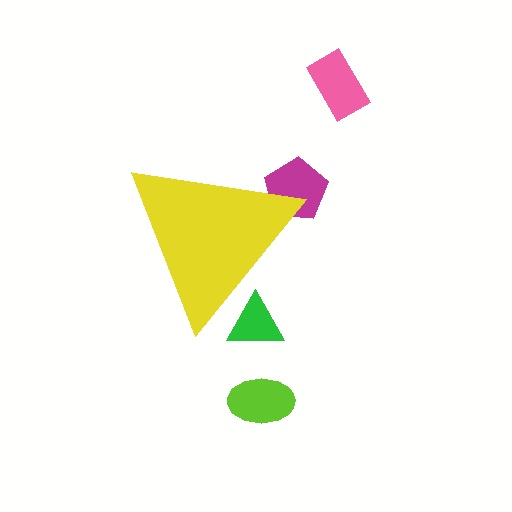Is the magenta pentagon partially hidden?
Yes, the magenta pentagon is partially hidden behind the yellow triangle.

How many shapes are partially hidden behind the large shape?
2 shapes are partially hidden.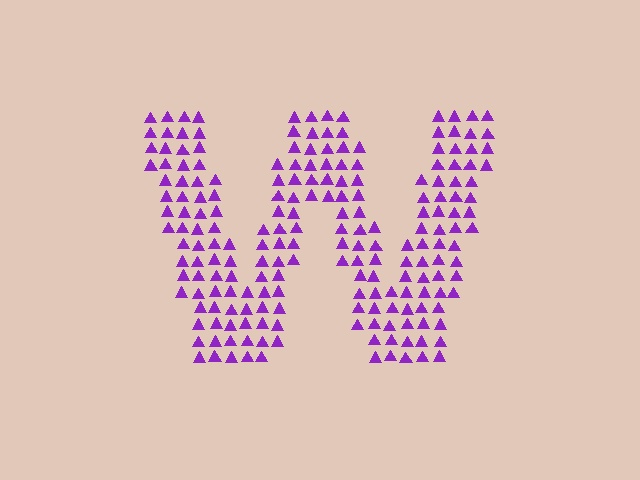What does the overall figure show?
The overall figure shows the letter W.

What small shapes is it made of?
It is made of small triangles.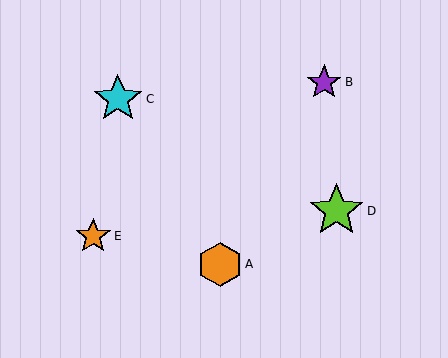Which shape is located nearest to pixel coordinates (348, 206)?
The lime star (labeled D) at (336, 211) is nearest to that location.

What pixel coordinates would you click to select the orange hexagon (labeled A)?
Click at (220, 264) to select the orange hexagon A.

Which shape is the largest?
The lime star (labeled D) is the largest.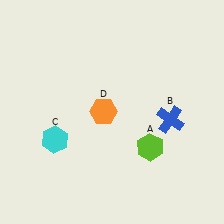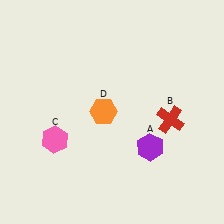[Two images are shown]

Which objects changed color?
A changed from lime to purple. B changed from blue to red. C changed from cyan to pink.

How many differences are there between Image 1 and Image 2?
There are 3 differences between the two images.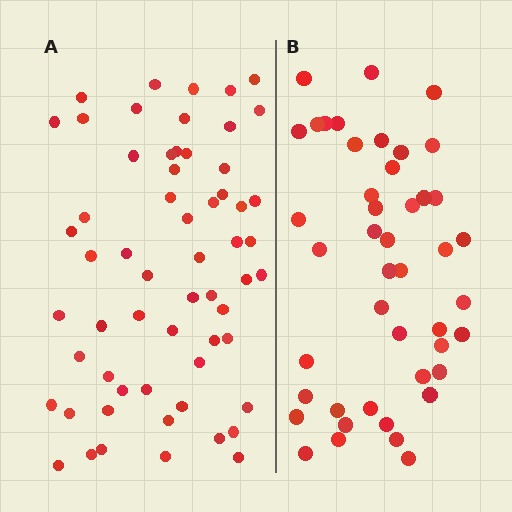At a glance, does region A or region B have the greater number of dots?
Region A (the left region) has more dots.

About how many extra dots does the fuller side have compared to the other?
Region A has approximately 15 more dots than region B.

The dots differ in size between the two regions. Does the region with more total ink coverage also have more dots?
No. Region B has more total ink coverage because its dots are larger, but region A actually contains more individual dots. Total area can be misleading — the number of items is what matters here.